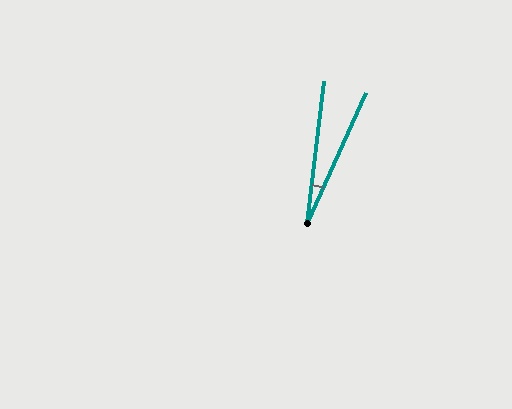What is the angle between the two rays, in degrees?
Approximately 17 degrees.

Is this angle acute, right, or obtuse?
It is acute.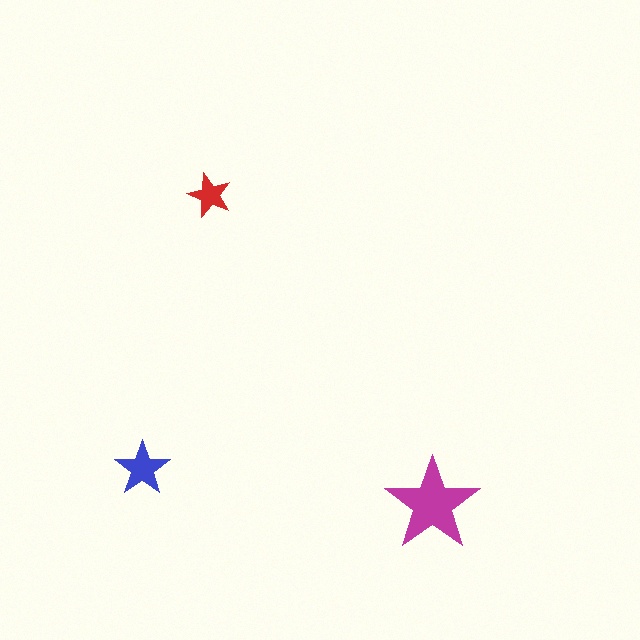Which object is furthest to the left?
The blue star is leftmost.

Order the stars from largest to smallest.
the magenta one, the blue one, the red one.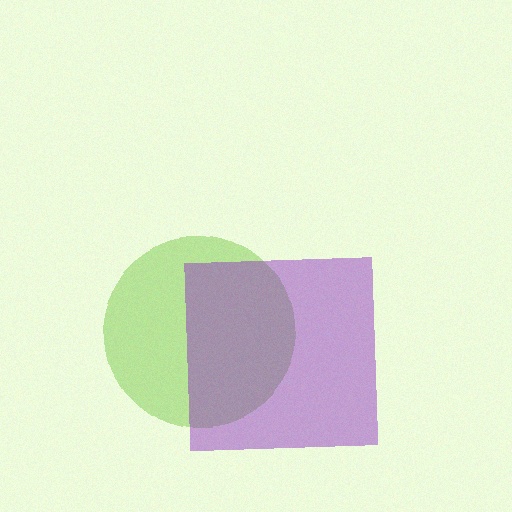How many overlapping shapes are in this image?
There are 2 overlapping shapes in the image.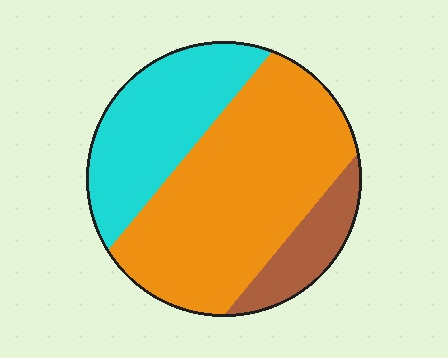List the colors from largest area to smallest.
From largest to smallest: orange, cyan, brown.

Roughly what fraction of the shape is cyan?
Cyan takes up between a quarter and a half of the shape.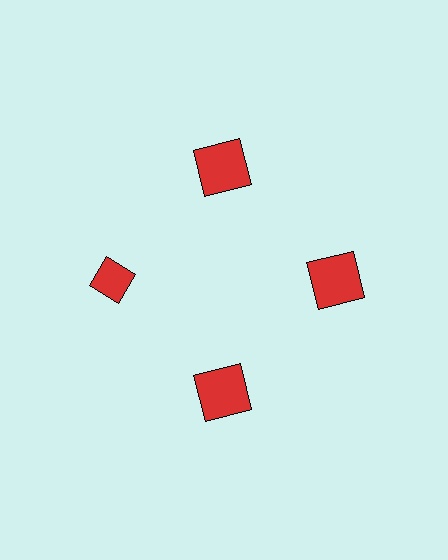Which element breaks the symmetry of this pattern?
The red diamond at roughly the 9 o'clock position breaks the symmetry. All other shapes are red squares.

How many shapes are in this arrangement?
There are 4 shapes arranged in a ring pattern.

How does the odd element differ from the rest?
It has a different shape: diamond instead of square.